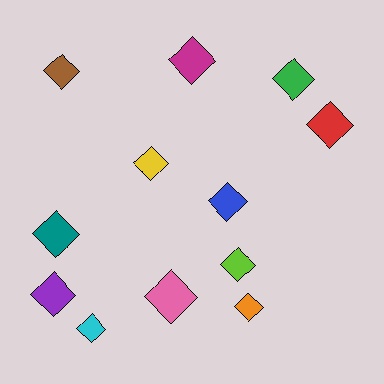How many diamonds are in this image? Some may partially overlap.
There are 12 diamonds.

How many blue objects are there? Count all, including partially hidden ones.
There is 1 blue object.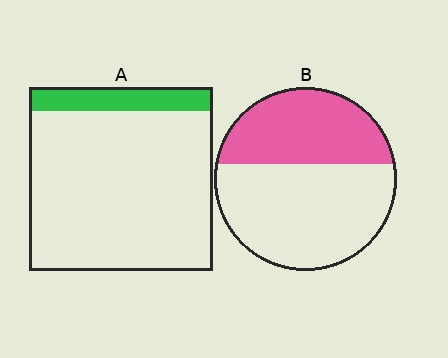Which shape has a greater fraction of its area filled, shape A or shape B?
Shape B.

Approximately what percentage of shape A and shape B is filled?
A is approximately 15% and B is approximately 40%.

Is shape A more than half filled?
No.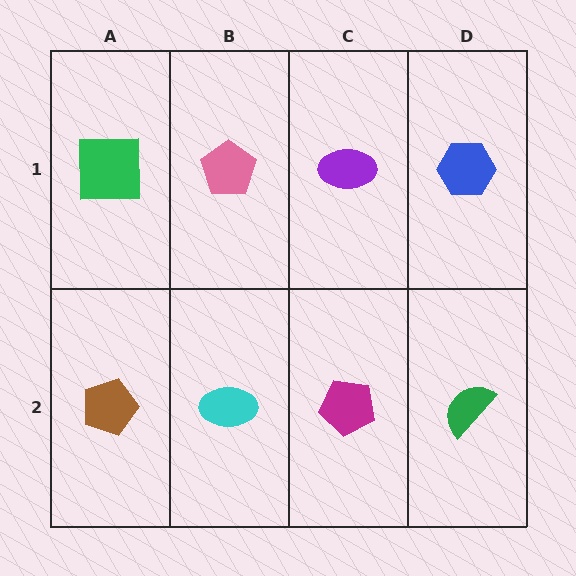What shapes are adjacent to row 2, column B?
A pink pentagon (row 1, column B), a brown pentagon (row 2, column A), a magenta pentagon (row 2, column C).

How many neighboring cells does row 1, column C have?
3.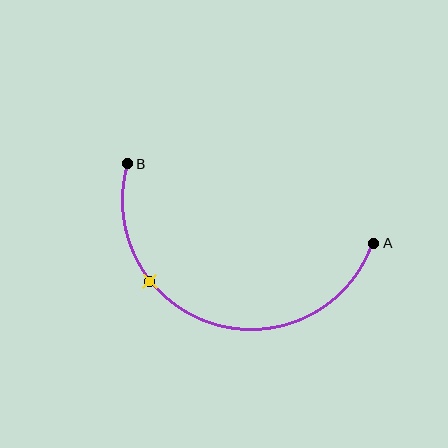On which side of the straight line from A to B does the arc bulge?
The arc bulges below the straight line connecting A and B.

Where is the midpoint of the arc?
The arc midpoint is the point on the curve farthest from the straight line joining A and B. It sits below that line.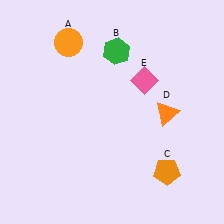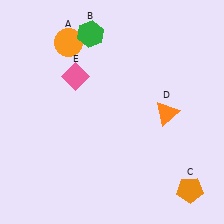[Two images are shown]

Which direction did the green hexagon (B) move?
The green hexagon (B) moved left.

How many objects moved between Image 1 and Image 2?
3 objects moved between the two images.